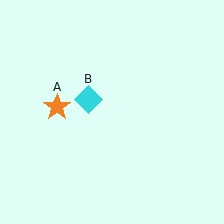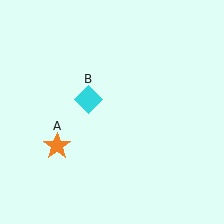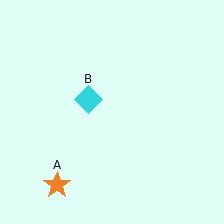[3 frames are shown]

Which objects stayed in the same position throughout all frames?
Cyan diamond (object B) remained stationary.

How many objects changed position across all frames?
1 object changed position: orange star (object A).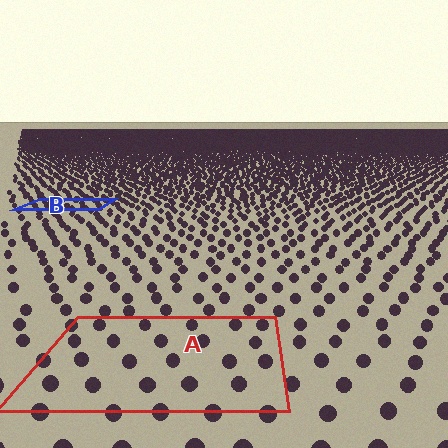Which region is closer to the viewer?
Region A is closer. The texture elements there are larger and more spread out.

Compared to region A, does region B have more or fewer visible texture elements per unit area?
Region B has more texture elements per unit area — they are packed more densely because it is farther away.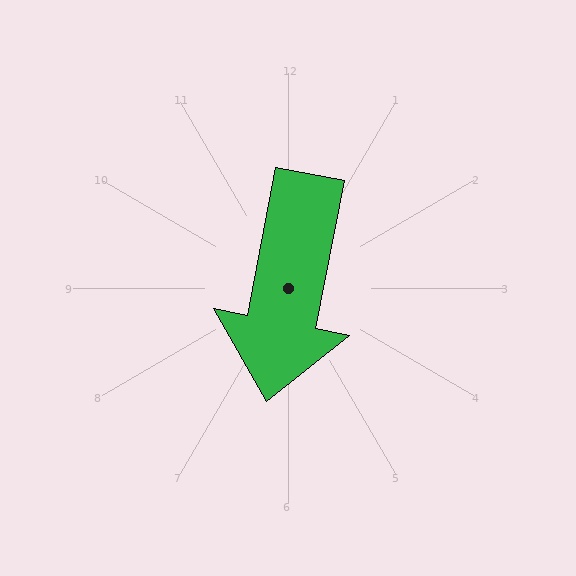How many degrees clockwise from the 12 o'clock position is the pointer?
Approximately 191 degrees.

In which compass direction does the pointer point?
South.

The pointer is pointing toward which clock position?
Roughly 6 o'clock.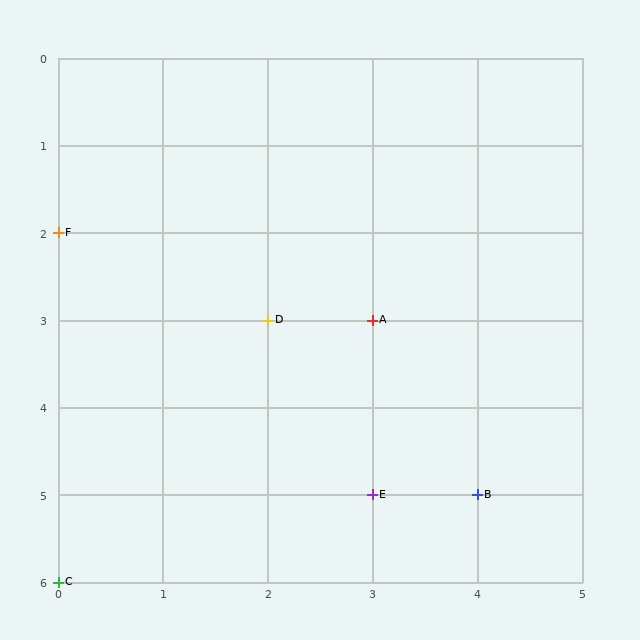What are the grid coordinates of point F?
Point F is at grid coordinates (0, 2).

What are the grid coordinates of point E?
Point E is at grid coordinates (3, 5).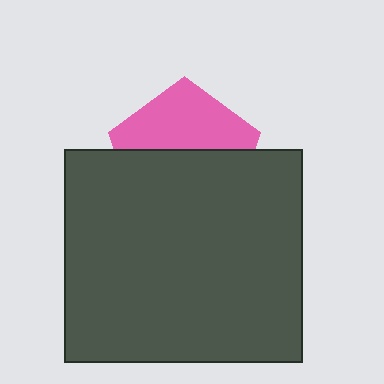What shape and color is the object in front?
The object in front is a dark gray rectangle.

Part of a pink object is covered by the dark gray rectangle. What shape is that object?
It is a pentagon.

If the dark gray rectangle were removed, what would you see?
You would see the complete pink pentagon.